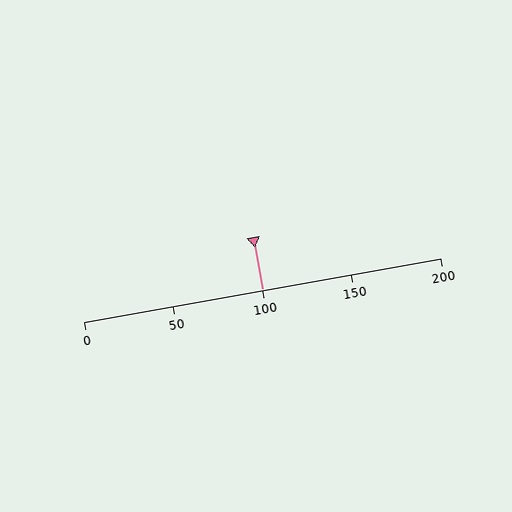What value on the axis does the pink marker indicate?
The marker indicates approximately 100.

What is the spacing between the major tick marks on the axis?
The major ticks are spaced 50 apart.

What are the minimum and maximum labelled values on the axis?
The axis runs from 0 to 200.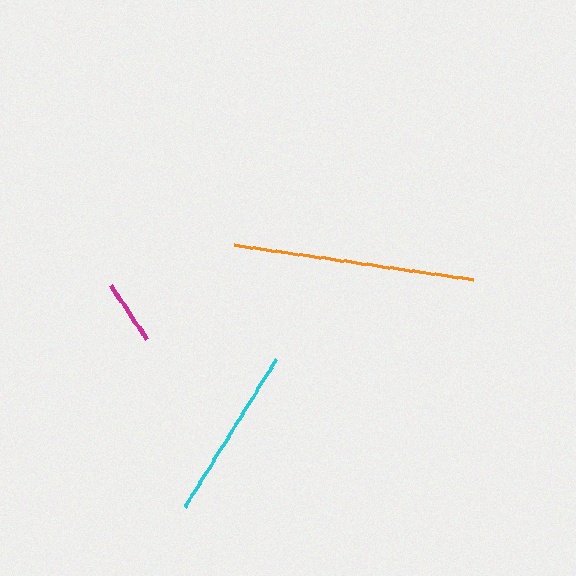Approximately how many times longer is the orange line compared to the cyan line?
The orange line is approximately 1.4 times the length of the cyan line.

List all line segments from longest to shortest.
From longest to shortest: orange, cyan, magenta.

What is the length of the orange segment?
The orange segment is approximately 241 pixels long.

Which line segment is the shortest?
The magenta line is the shortest at approximately 66 pixels.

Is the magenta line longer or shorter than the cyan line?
The cyan line is longer than the magenta line.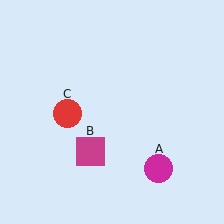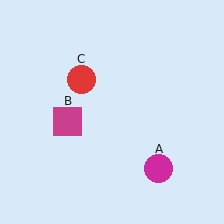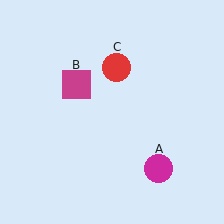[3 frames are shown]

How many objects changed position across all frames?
2 objects changed position: magenta square (object B), red circle (object C).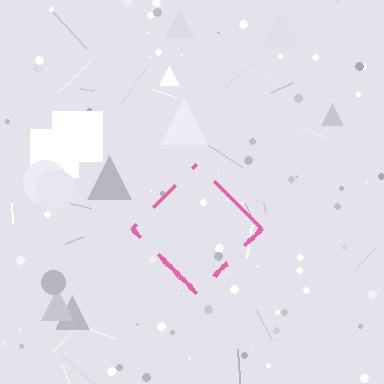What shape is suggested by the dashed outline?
The dashed outline suggests a diamond.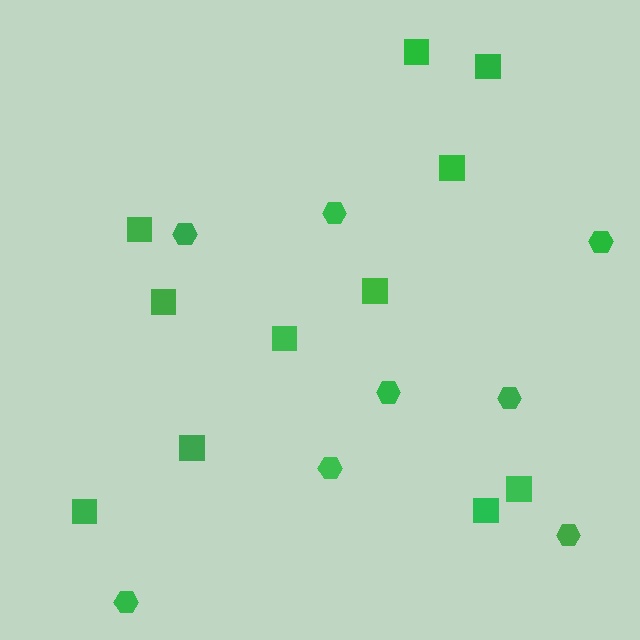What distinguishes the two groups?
There are 2 groups: one group of squares (11) and one group of hexagons (8).